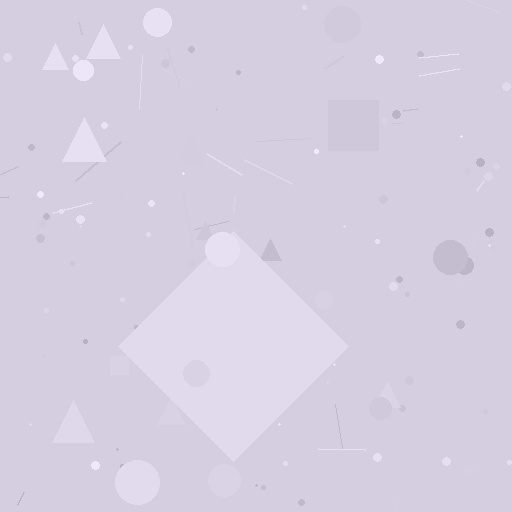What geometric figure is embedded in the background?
A diamond is embedded in the background.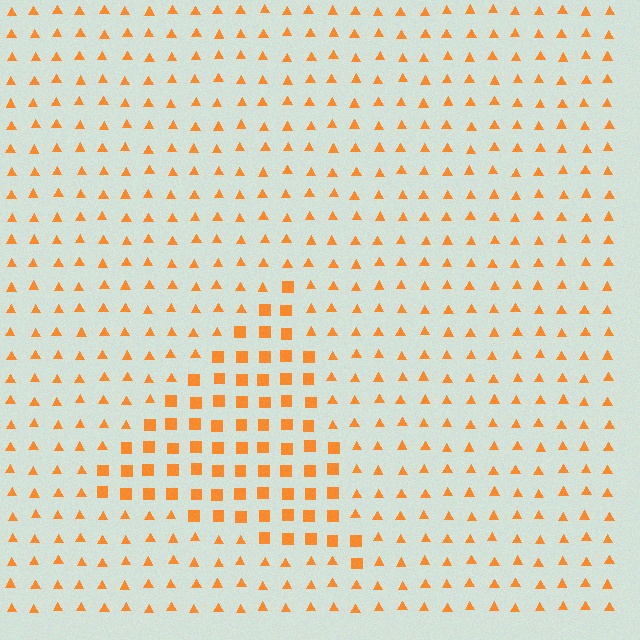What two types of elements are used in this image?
The image uses squares inside the triangle region and triangles outside it.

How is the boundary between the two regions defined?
The boundary is defined by a change in element shape: squares inside vs. triangles outside. All elements share the same color and spacing.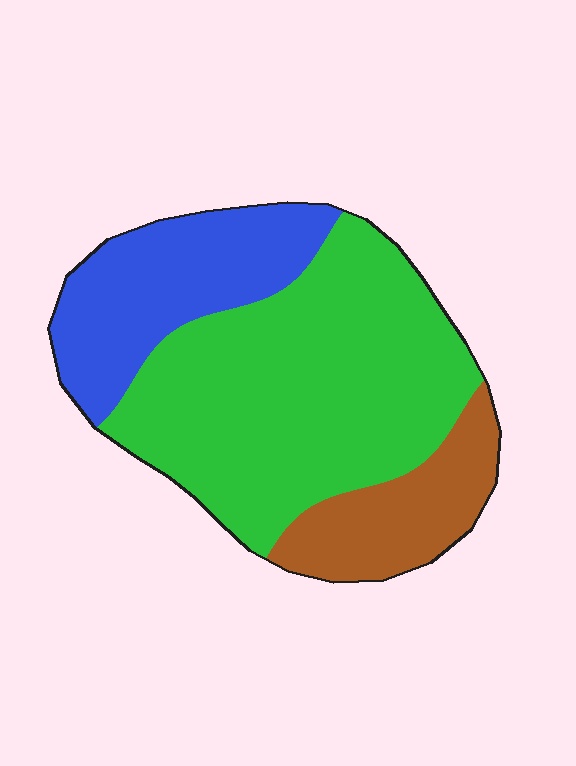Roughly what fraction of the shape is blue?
Blue covers roughly 25% of the shape.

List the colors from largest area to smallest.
From largest to smallest: green, blue, brown.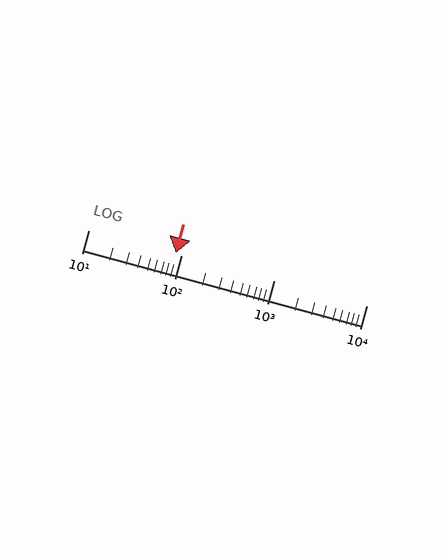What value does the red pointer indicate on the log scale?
The pointer indicates approximately 87.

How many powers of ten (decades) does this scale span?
The scale spans 3 decades, from 10 to 10000.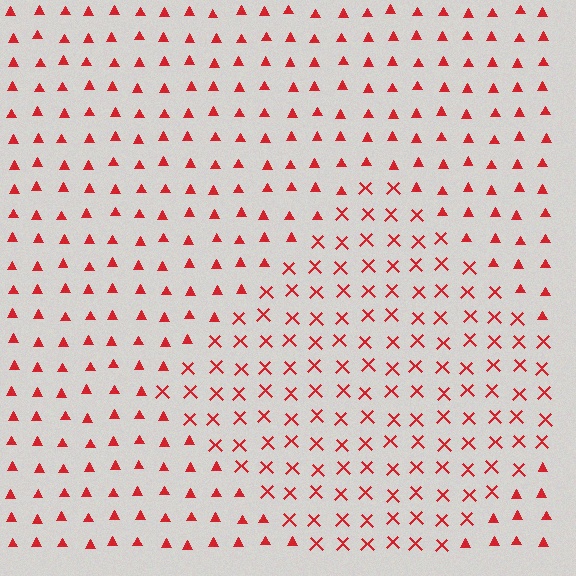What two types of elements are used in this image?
The image uses X marks inside the diamond region and triangles outside it.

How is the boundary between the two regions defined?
The boundary is defined by a change in element shape: X marks inside vs. triangles outside. All elements share the same color and spacing.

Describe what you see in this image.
The image is filled with small red elements arranged in a uniform grid. A diamond-shaped region contains X marks, while the surrounding area contains triangles. The boundary is defined purely by the change in element shape.